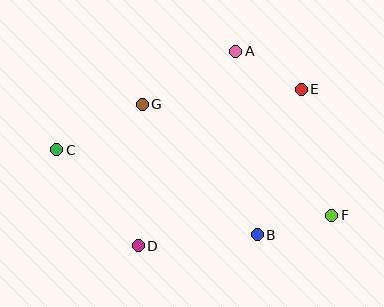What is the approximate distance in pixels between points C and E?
The distance between C and E is approximately 252 pixels.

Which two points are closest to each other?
Points A and E are closest to each other.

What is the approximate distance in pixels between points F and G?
The distance between F and G is approximately 219 pixels.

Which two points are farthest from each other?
Points C and F are farthest from each other.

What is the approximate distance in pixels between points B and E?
The distance between B and E is approximately 152 pixels.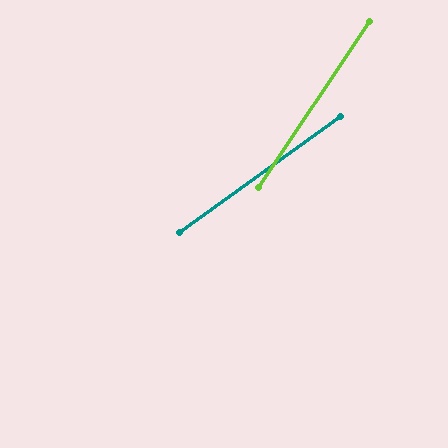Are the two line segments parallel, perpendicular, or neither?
Neither parallel nor perpendicular — they differ by about 20°.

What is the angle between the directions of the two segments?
Approximately 20 degrees.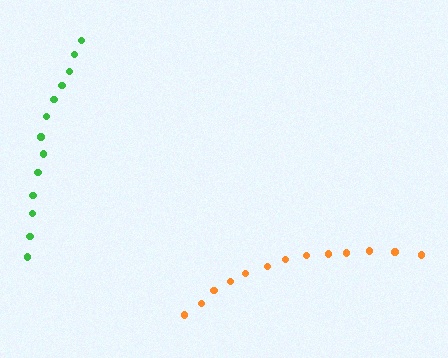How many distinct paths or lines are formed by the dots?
There are 2 distinct paths.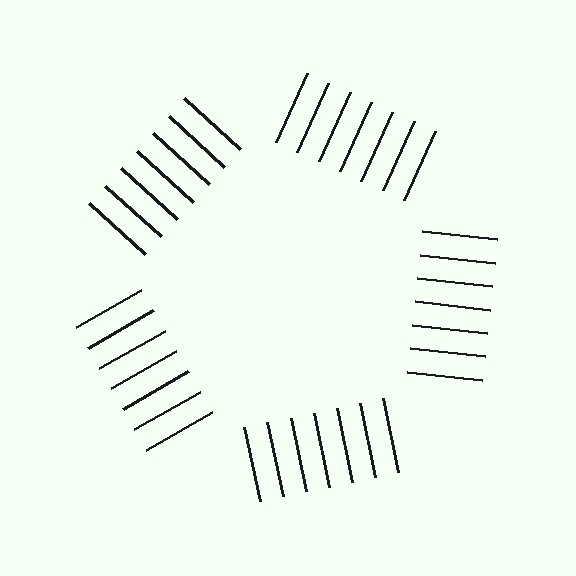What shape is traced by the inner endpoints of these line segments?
An illusory pentagon — the line segments terminate on its edges but no continuous stroke is drawn.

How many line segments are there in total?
35 — 7 along each of the 5 edges.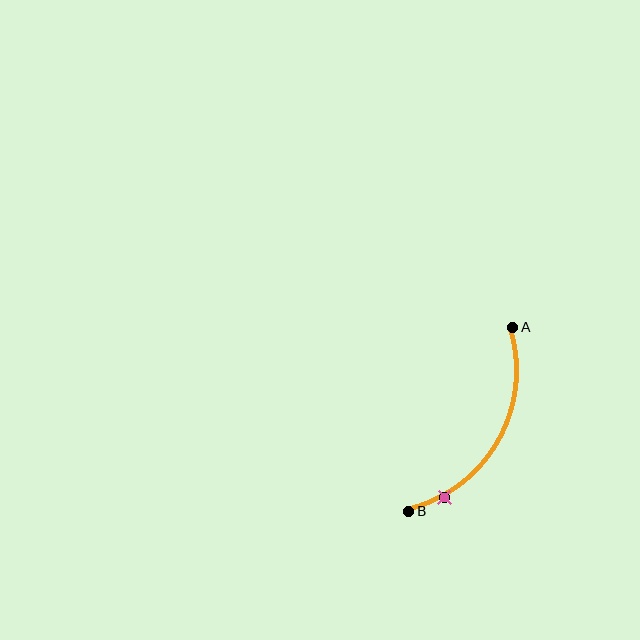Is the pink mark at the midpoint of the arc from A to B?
No. The pink mark lies on the arc but is closer to endpoint B. The arc midpoint would be at the point on the curve equidistant along the arc from both A and B.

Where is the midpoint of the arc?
The arc midpoint is the point on the curve farthest from the straight line joining A and B. It sits to the right of that line.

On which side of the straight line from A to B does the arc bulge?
The arc bulges to the right of the straight line connecting A and B.